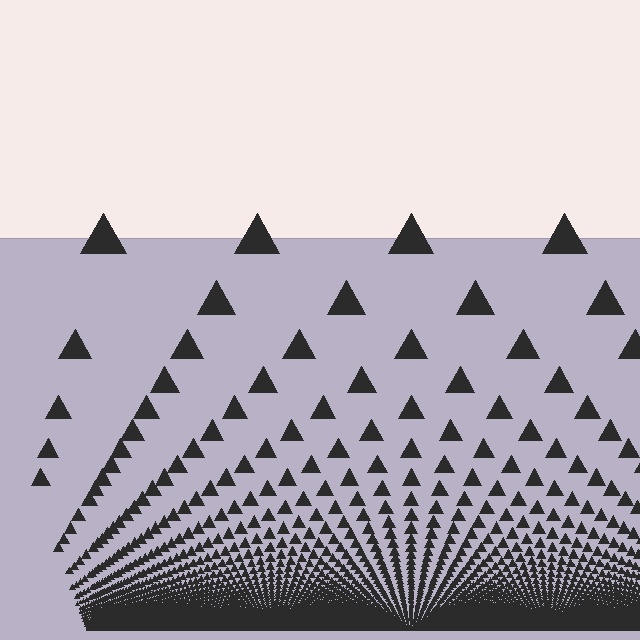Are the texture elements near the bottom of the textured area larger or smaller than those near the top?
Smaller. The gradient is inverted — elements near the bottom are smaller and denser.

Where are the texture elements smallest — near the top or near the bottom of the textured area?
Near the bottom.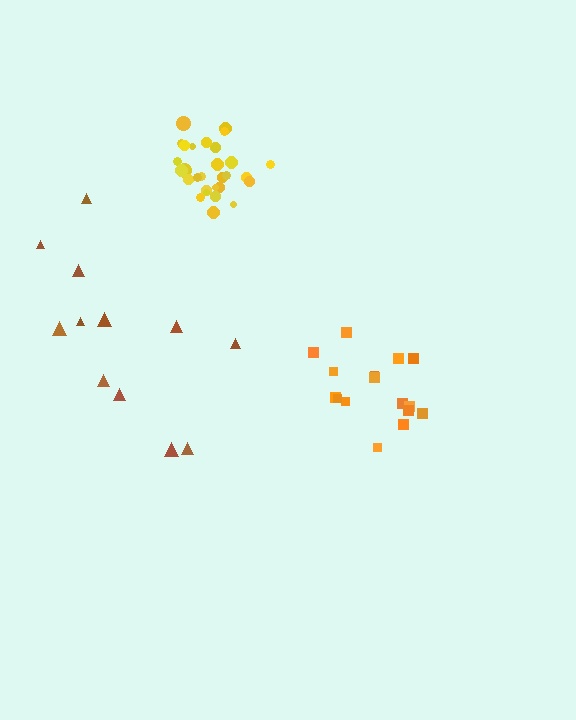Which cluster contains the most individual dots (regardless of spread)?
Yellow (29).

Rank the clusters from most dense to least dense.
yellow, orange, brown.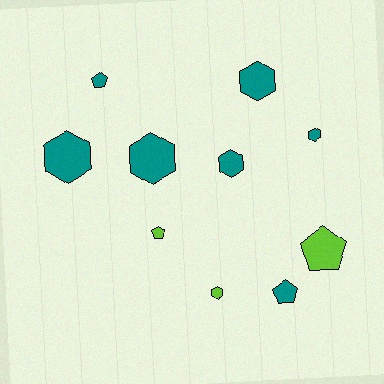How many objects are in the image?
There are 10 objects.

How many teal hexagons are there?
There are 5 teal hexagons.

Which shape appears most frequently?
Hexagon, with 6 objects.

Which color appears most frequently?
Teal, with 7 objects.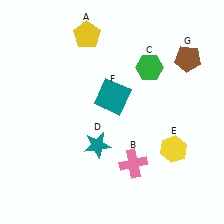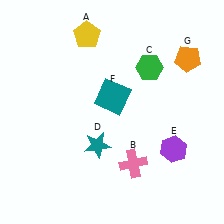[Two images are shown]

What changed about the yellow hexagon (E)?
In Image 1, E is yellow. In Image 2, it changed to purple.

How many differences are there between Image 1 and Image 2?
There are 2 differences between the two images.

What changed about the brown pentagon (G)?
In Image 1, G is brown. In Image 2, it changed to orange.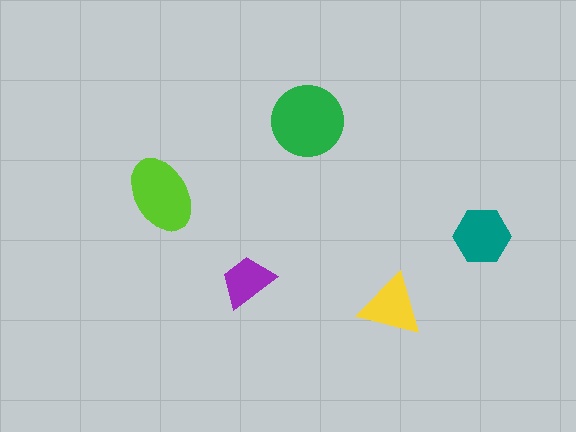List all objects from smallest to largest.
The purple trapezoid, the yellow triangle, the teal hexagon, the lime ellipse, the green circle.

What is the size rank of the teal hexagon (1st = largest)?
3rd.